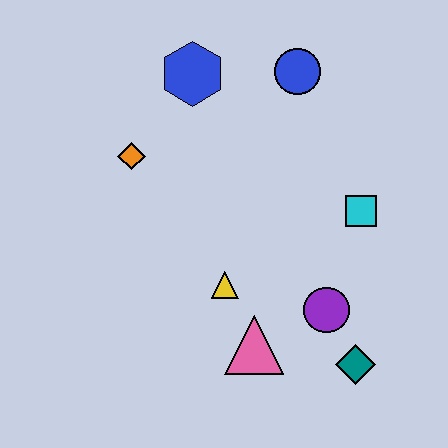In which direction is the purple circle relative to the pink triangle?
The purple circle is to the right of the pink triangle.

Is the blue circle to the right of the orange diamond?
Yes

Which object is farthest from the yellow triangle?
The blue circle is farthest from the yellow triangle.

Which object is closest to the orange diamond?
The blue hexagon is closest to the orange diamond.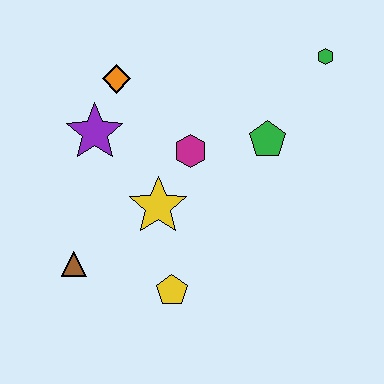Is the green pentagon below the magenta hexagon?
No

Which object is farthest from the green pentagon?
The brown triangle is farthest from the green pentagon.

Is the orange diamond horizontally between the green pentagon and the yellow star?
No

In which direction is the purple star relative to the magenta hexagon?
The purple star is to the left of the magenta hexagon.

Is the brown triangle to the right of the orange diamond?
No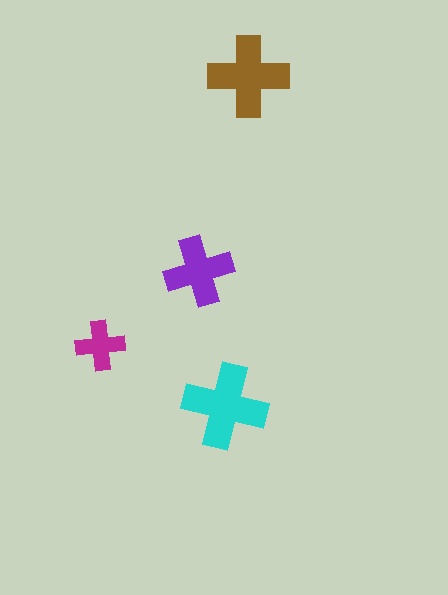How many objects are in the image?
There are 4 objects in the image.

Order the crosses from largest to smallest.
the cyan one, the brown one, the purple one, the magenta one.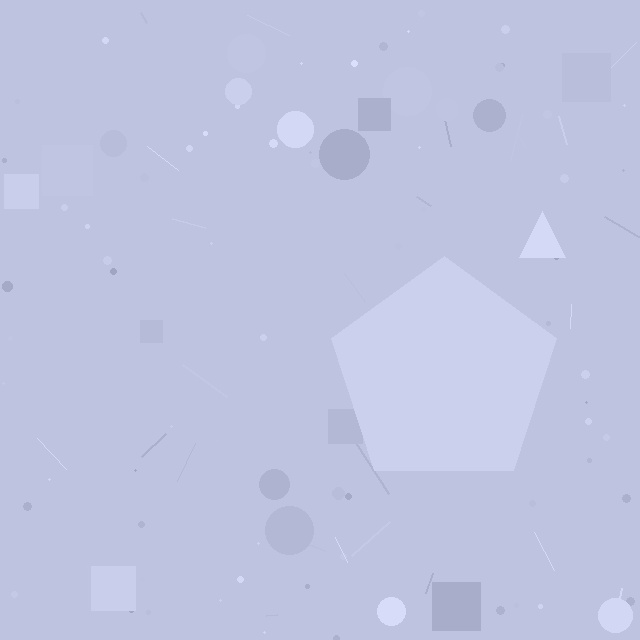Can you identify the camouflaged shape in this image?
The camouflaged shape is a pentagon.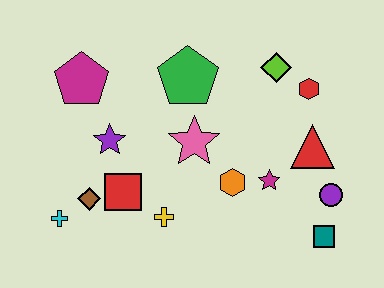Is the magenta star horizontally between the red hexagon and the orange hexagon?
Yes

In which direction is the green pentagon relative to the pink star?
The green pentagon is above the pink star.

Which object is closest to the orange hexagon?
The magenta star is closest to the orange hexagon.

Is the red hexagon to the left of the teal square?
Yes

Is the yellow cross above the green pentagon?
No